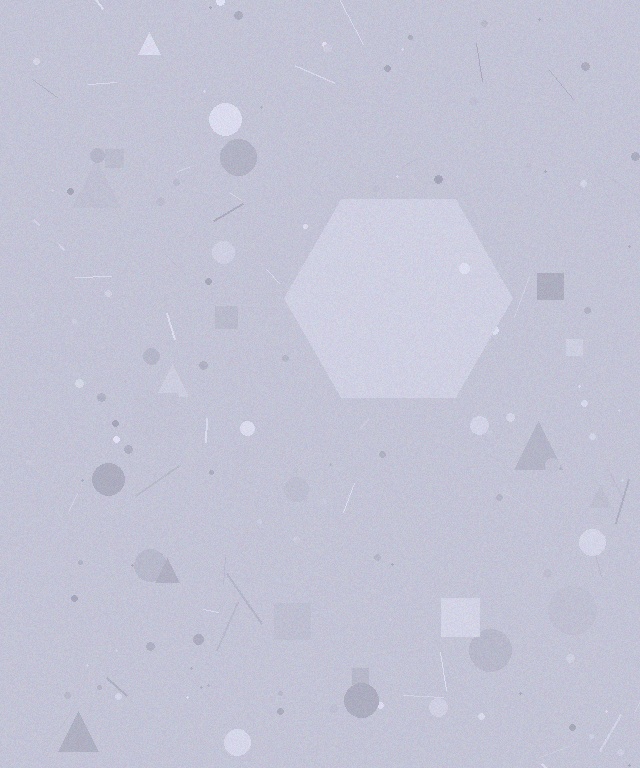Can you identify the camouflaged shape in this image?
The camouflaged shape is a hexagon.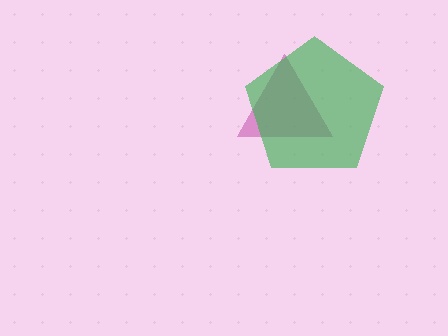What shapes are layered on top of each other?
The layered shapes are: a magenta triangle, a green pentagon.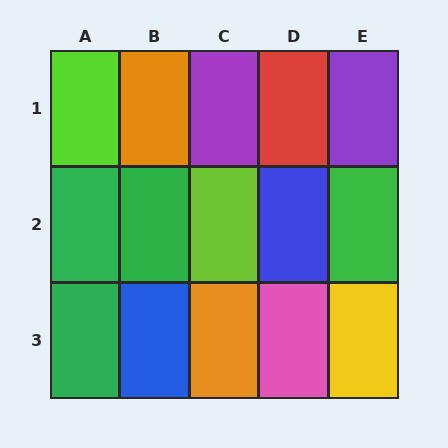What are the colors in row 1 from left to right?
Lime, orange, purple, red, purple.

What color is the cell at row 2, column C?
Lime.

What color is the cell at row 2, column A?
Green.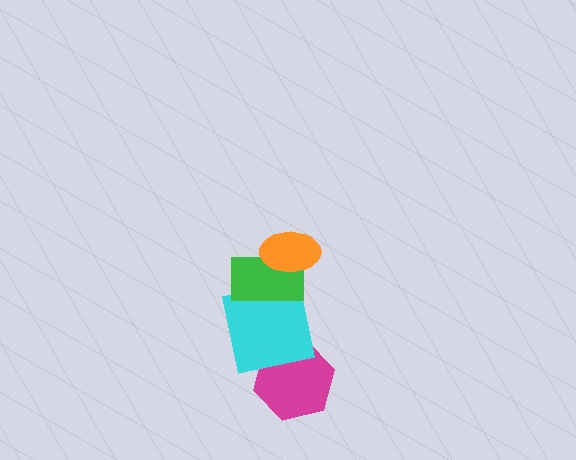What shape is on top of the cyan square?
The green rectangle is on top of the cyan square.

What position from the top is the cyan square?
The cyan square is 3rd from the top.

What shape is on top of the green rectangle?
The orange ellipse is on top of the green rectangle.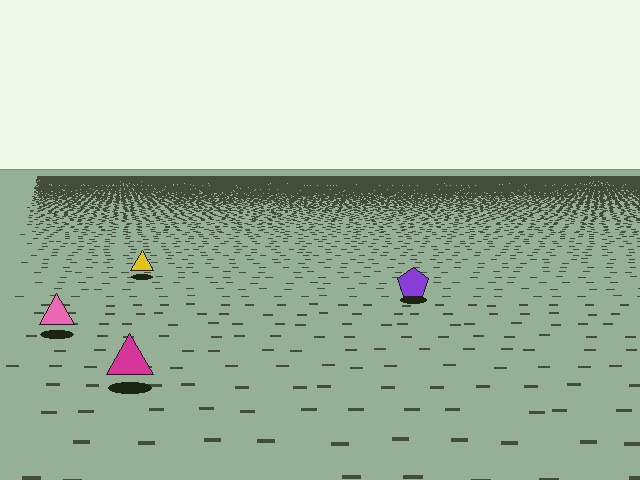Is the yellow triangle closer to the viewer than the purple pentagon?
No. The purple pentagon is closer — you can tell from the texture gradient: the ground texture is coarser near it.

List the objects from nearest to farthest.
From nearest to farthest: the magenta triangle, the pink triangle, the purple pentagon, the yellow triangle.